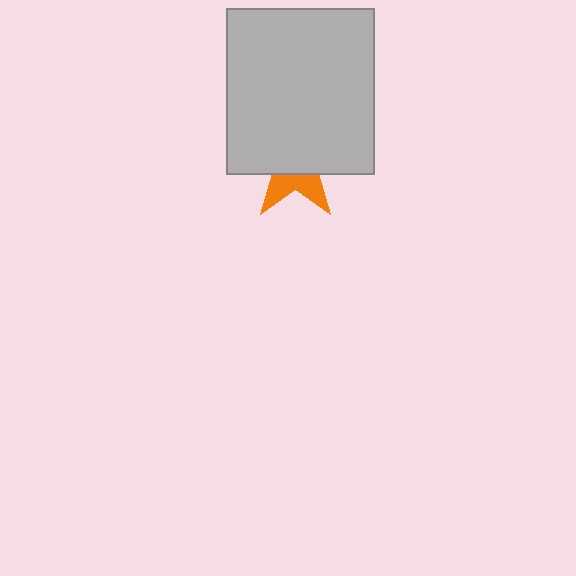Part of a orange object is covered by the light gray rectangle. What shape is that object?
It is a star.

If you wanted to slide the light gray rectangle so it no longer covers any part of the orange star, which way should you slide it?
Slide it up — that is the most direct way to separate the two shapes.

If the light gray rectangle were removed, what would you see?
You would see the complete orange star.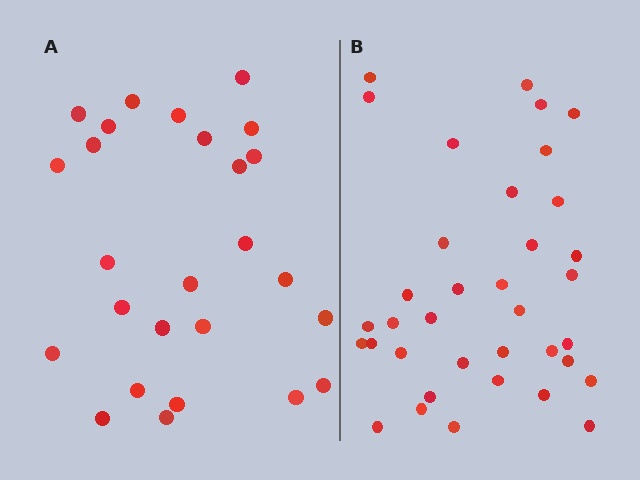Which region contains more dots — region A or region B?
Region B (the right region) has more dots.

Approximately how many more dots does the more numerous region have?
Region B has roughly 10 or so more dots than region A.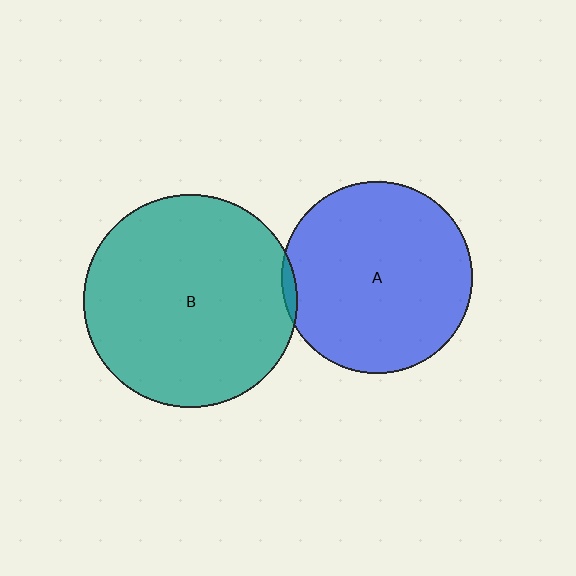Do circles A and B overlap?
Yes.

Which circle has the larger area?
Circle B (teal).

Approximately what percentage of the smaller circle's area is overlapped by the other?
Approximately 5%.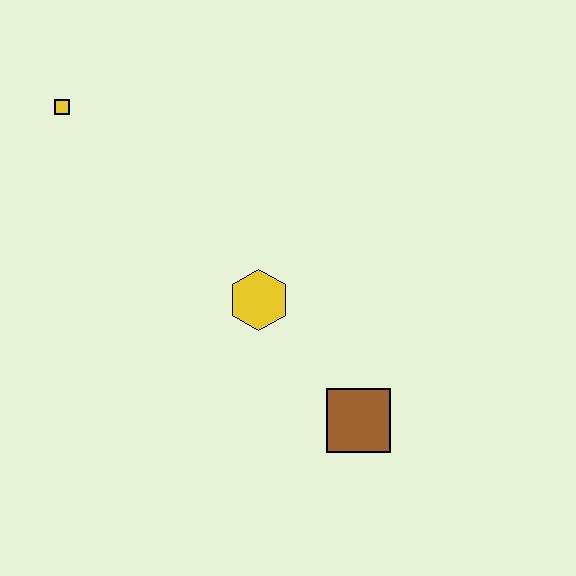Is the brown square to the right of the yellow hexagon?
Yes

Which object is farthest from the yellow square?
The brown square is farthest from the yellow square.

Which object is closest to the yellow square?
The yellow hexagon is closest to the yellow square.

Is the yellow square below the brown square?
No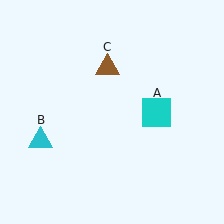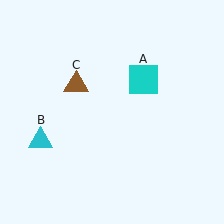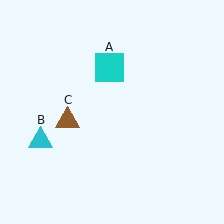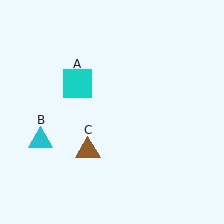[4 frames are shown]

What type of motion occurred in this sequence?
The cyan square (object A), brown triangle (object C) rotated counterclockwise around the center of the scene.